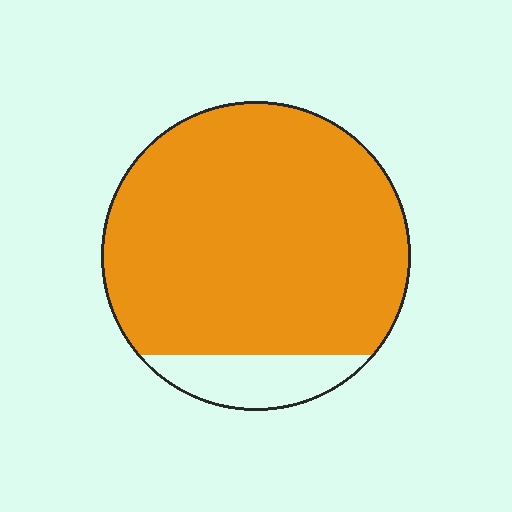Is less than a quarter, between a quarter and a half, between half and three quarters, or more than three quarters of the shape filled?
More than three quarters.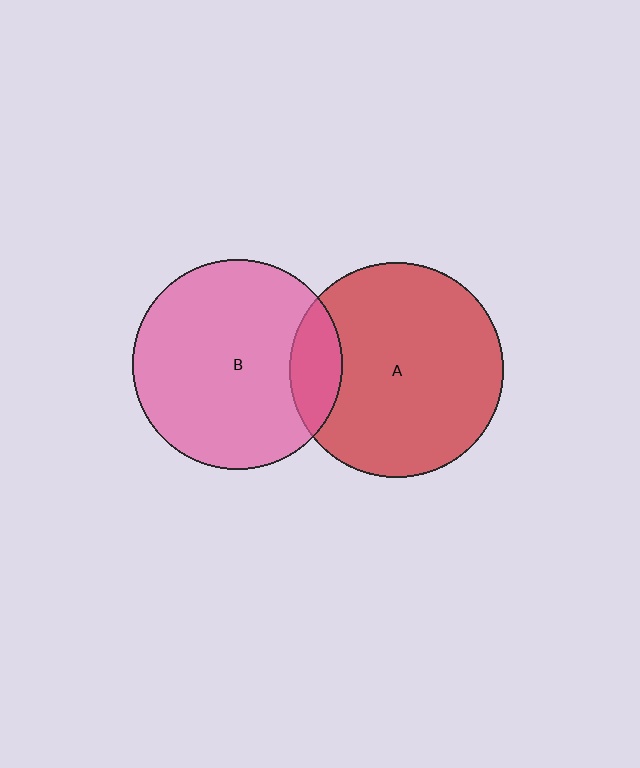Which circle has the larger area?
Circle A (red).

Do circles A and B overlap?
Yes.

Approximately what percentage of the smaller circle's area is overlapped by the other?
Approximately 15%.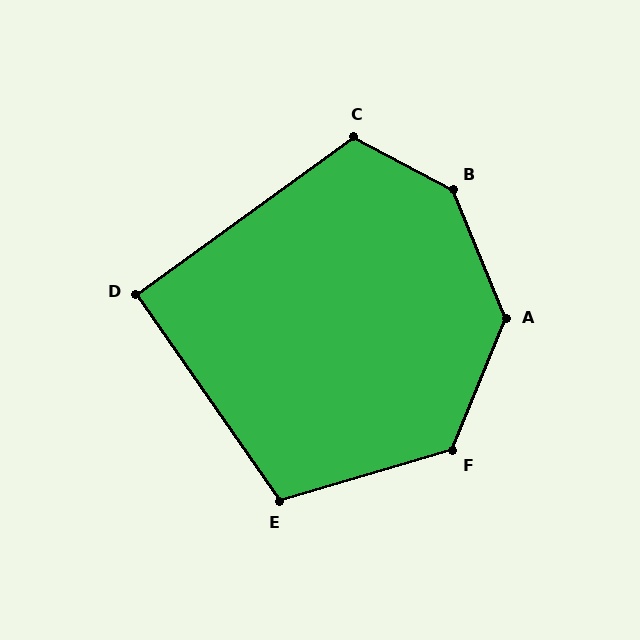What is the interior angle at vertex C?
Approximately 116 degrees (obtuse).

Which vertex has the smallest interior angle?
D, at approximately 91 degrees.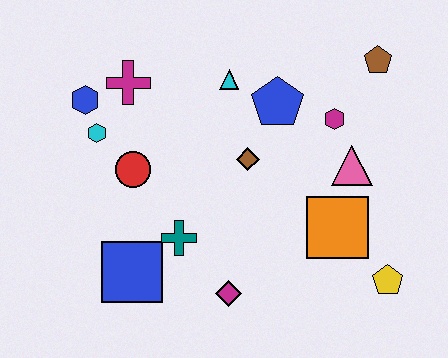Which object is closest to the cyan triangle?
The blue pentagon is closest to the cyan triangle.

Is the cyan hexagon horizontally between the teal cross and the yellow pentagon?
No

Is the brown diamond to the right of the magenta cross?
Yes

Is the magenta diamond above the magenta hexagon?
No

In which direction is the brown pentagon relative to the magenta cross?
The brown pentagon is to the right of the magenta cross.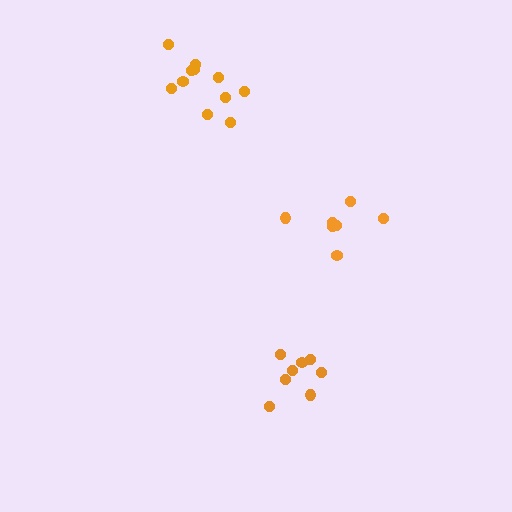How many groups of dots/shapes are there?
There are 3 groups.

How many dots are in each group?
Group 1: 8 dots, Group 2: 7 dots, Group 3: 11 dots (26 total).